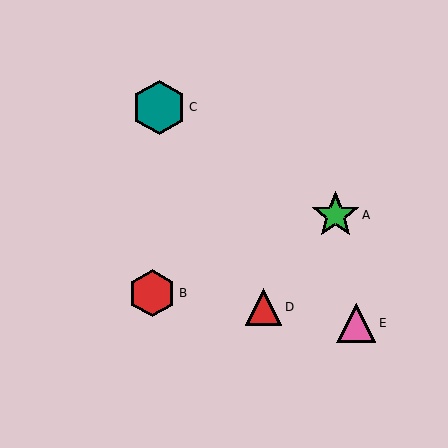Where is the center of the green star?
The center of the green star is at (336, 215).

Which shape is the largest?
The teal hexagon (labeled C) is the largest.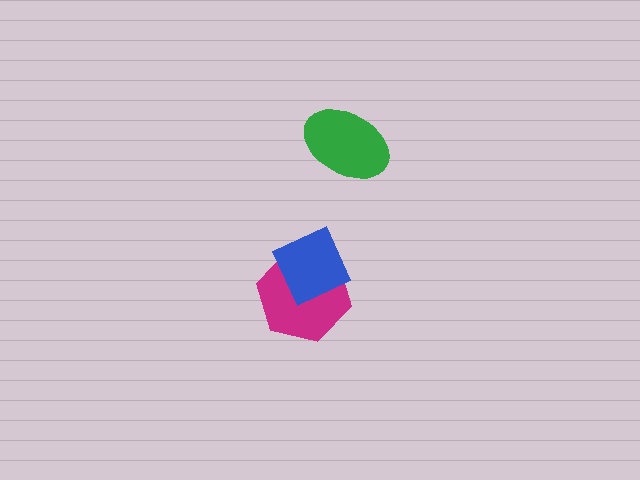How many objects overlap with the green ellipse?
0 objects overlap with the green ellipse.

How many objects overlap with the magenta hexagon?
1 object overlaps with the magenta hexagon.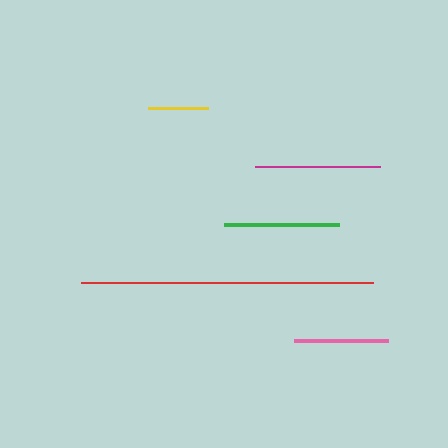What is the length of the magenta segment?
The magenta segment is approximately 125 pixels long.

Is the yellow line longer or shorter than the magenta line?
The magenta line is longer than the yellow line.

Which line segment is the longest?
The red line is the longest at approximately 292 pixels.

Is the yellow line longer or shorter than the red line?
The red line is longer than the yellow line.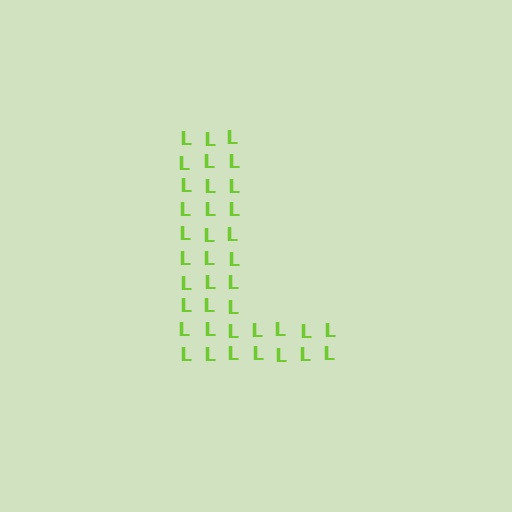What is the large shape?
The large shape is the letter L.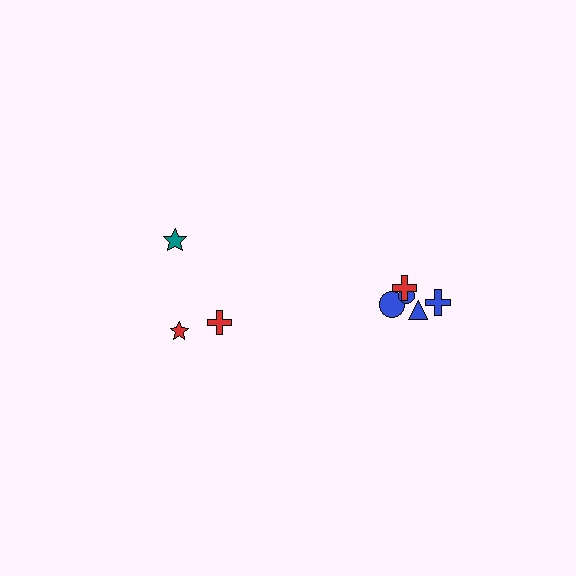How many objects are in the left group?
There are 3 objects.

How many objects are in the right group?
There are 5 objects.